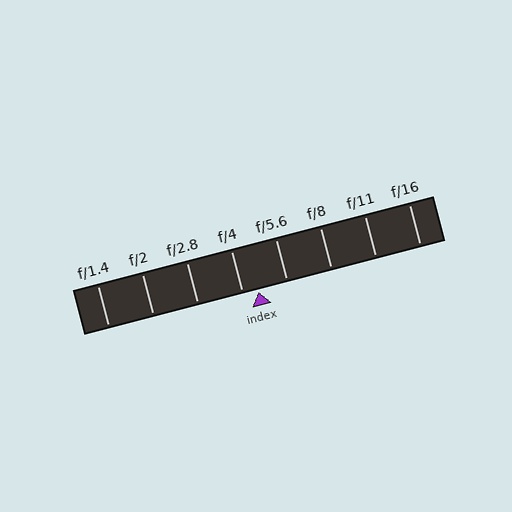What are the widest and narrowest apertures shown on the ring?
The widest aperture shown is f/1.4 and the narrowest is f/16.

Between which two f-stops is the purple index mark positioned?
The index mark is between f/4 and f/5.6.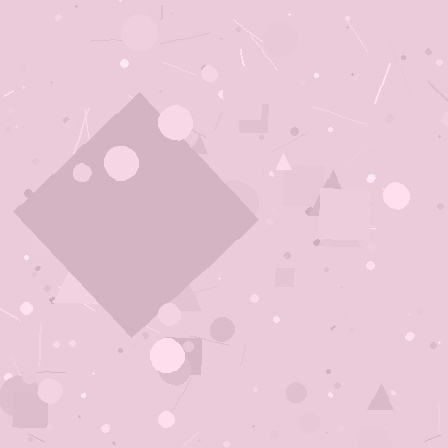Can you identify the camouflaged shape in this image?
The camouflaged shape is a diamond.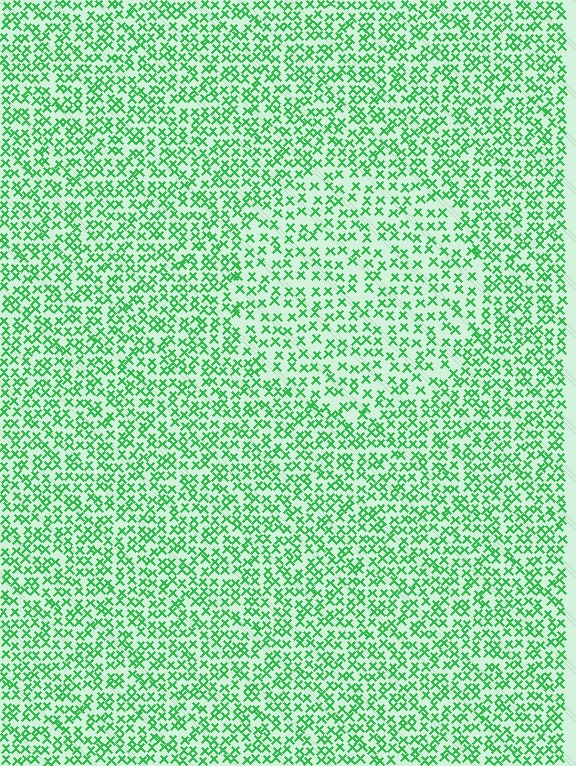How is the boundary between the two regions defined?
The boundary is defined by a change in element density (approximately 1.5x ratio). All elements are the same color, size, and shape.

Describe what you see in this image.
The image contains small green elements arranged at two different densities. A circle-shaped region is visible where the elements are less densely packed than the surrounding area.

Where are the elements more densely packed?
The elements are more densely packed outside the circle boundary.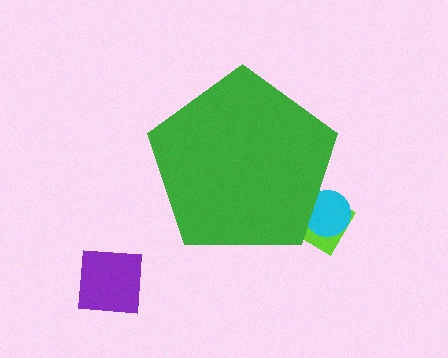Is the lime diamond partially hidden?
Yes, the lime diamond is partially hidden behind the green pentagon.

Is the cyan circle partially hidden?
Yes, the cyan circle is partially hidden behind the green pentagon.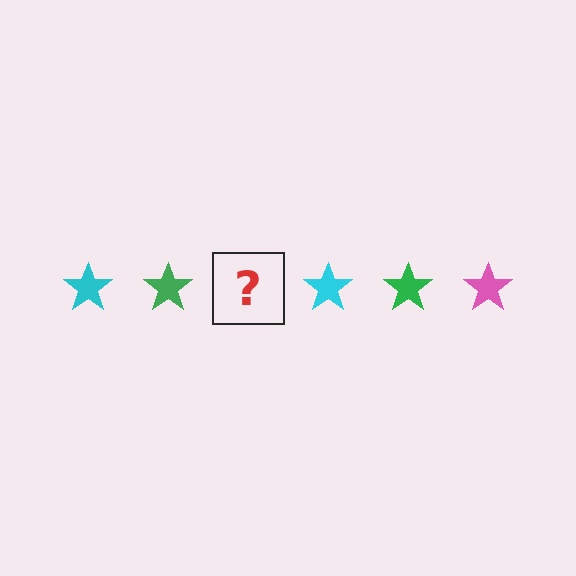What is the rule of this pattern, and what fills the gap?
The rule is that the pattern cycles through cyan, green, pink stars. The gap should be filled with a pink star.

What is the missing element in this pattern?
The missing element is a pink star.